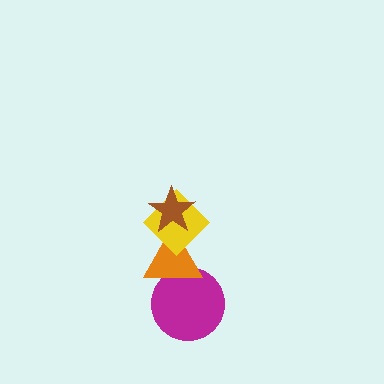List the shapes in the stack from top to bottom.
From top to bottom: the brown star, the yellow diamond, the orange triangle, the magenta circle.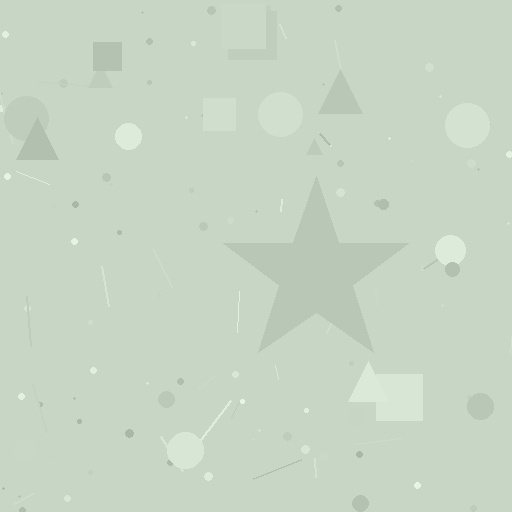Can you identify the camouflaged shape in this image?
The camouflaged shape is a star.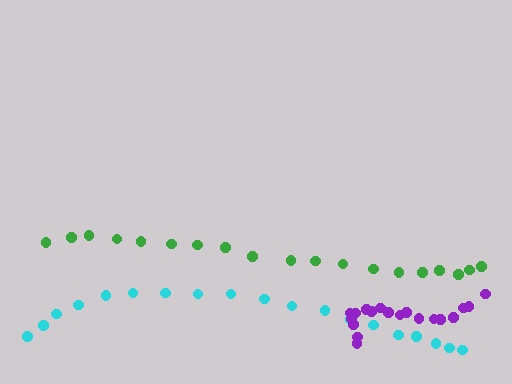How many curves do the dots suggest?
There are 3 distinct paths.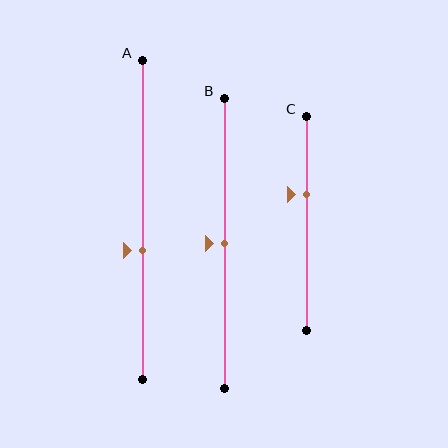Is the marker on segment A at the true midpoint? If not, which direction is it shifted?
No, the marker on segment A is shifted downward by about 10% of the segment length.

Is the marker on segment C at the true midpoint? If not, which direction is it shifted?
No, the marker on segment C is shifted upward by about 13% of the segment length.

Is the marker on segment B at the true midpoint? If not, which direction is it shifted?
Yes, the marker on segment B is at the true midpoint.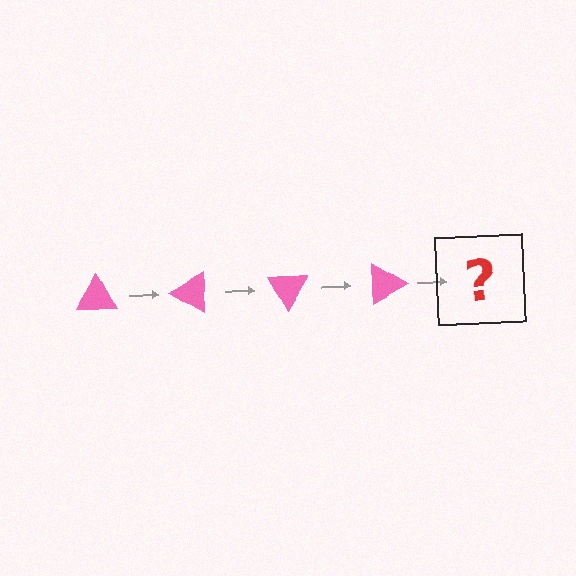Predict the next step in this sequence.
The next step is a pink triangle rotated 120 degrees.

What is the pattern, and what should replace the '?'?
The pattern is that the triangle rotates 30 degrees each step. The '?' should be a pink triangle rotated 120 degrees.